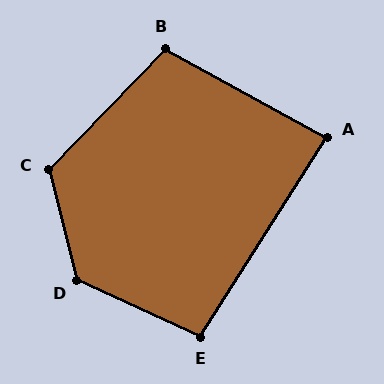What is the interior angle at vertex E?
Approximately 98 degrees (obtuse).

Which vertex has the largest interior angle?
D, at approximately 129 degrees.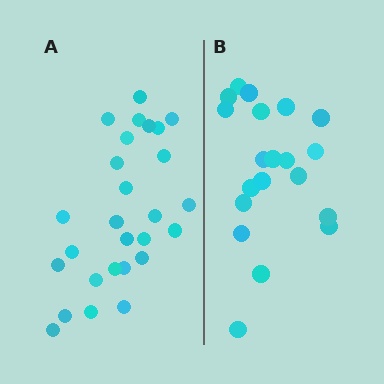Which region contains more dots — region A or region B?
Region A (the left region) has more dots.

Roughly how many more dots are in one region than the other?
Region A has roughly 8 or so more dots than region B.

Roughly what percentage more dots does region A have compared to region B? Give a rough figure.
About 35% more.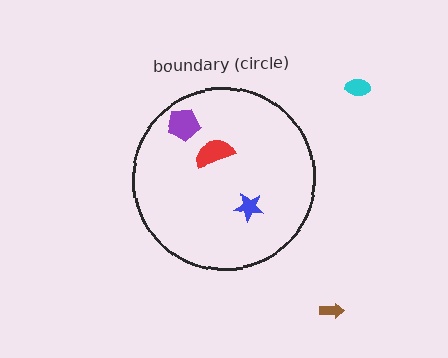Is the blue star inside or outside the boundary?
Inside.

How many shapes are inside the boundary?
3 inside, 2 outside.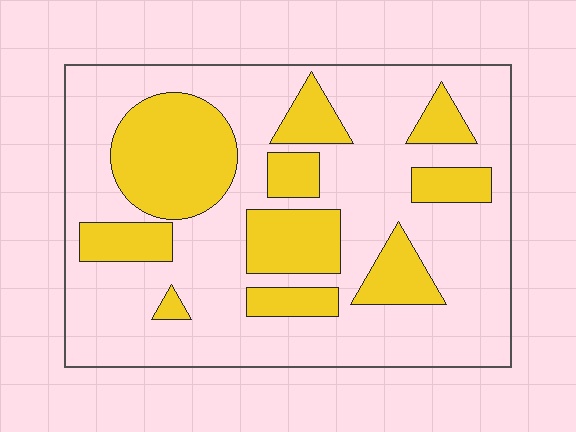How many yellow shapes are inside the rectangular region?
10.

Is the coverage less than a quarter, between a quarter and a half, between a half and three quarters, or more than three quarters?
Between a quarter and a half.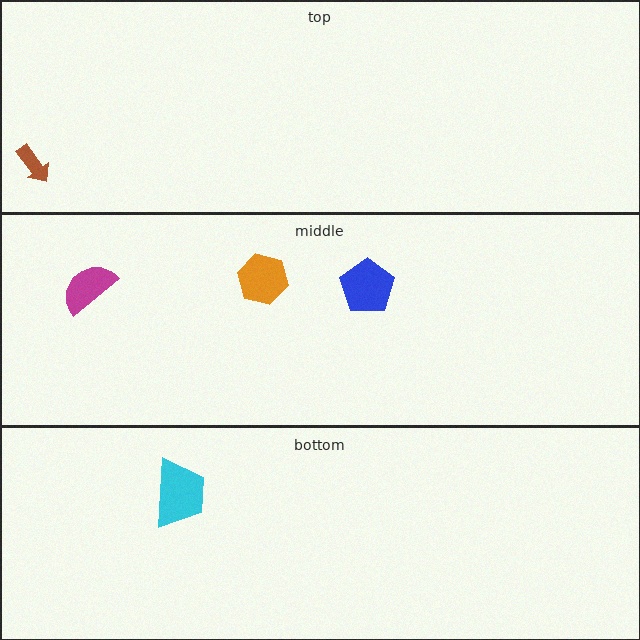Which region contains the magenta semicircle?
The middle region.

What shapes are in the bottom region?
The cyan trapezoid.